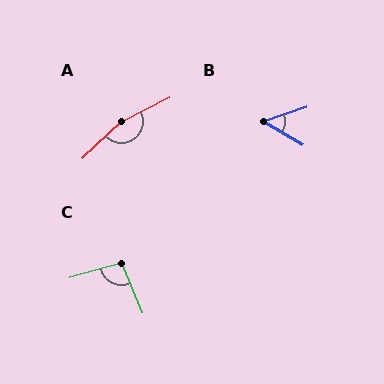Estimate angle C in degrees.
Approximately 97 degrees.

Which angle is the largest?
A, at approximately 163 degrees.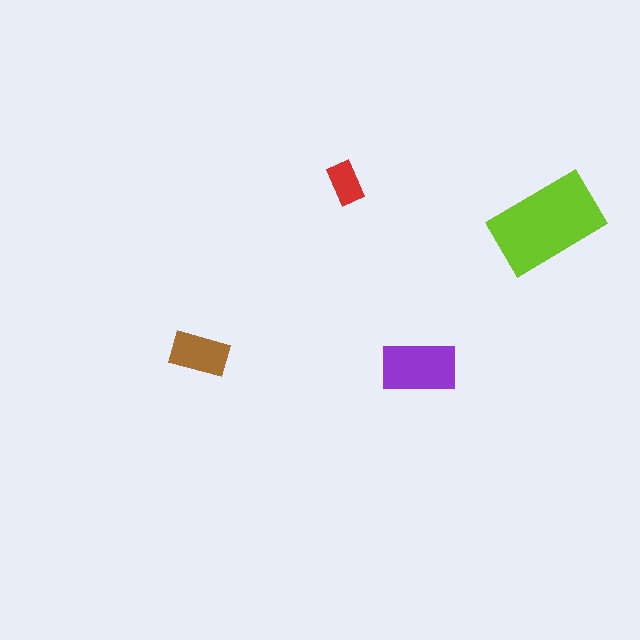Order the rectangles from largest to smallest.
the lime one, the purple one, the brown one, the red one.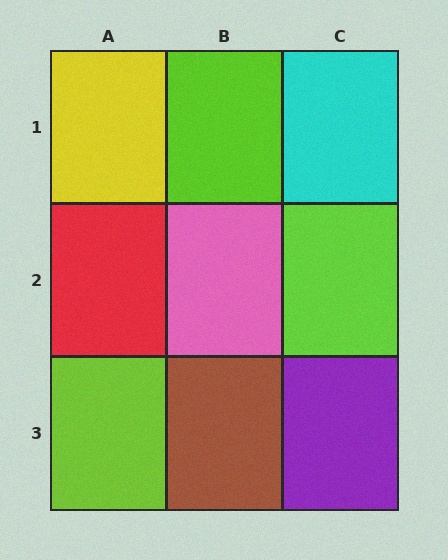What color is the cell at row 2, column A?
Red.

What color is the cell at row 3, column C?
Purple.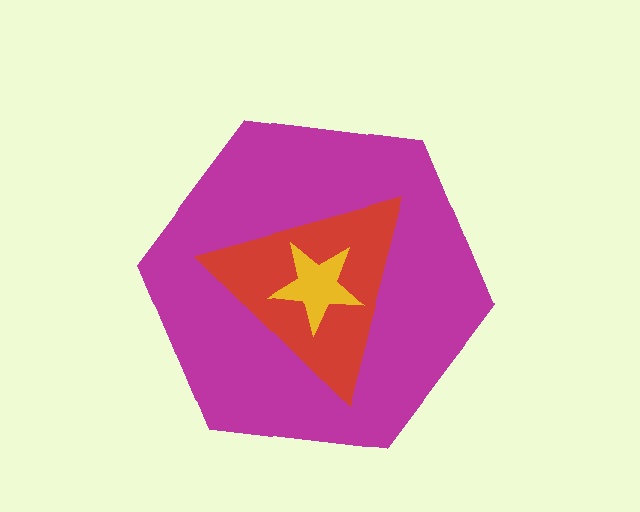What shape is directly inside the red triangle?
The yellow star.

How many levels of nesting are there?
3.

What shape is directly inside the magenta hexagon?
The red triangle.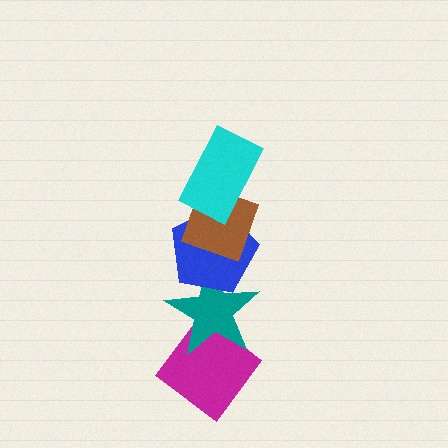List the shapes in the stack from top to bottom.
From top to bottom: the cyan rectangle, the brown diamond, the blue pentagon, the teal star, the magenta diamond.